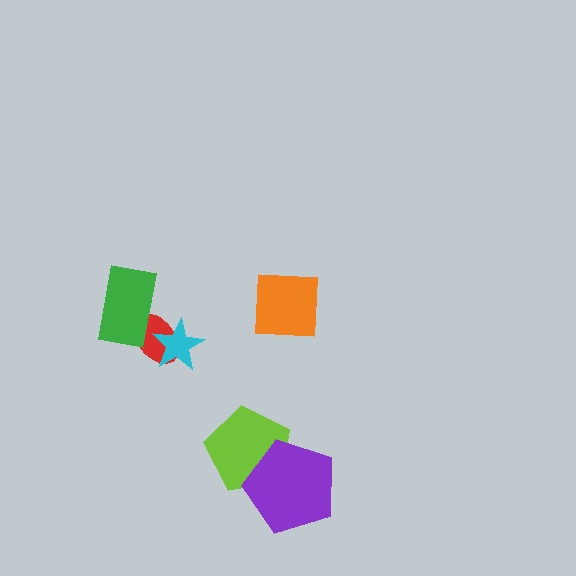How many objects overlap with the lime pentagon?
1 object overlaps with the lime pentagon.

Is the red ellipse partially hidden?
Yes, it is partially covered by another shape.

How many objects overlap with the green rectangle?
1 object overlaps with the green rectangle.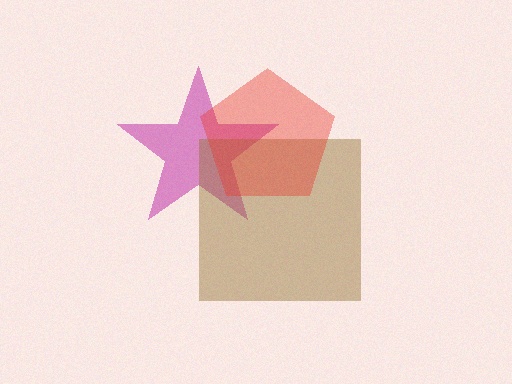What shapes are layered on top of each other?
The layered shapes are: a magenta star, a brown square, a red pentagon.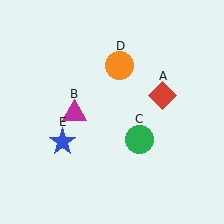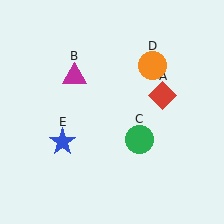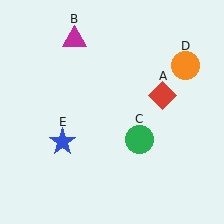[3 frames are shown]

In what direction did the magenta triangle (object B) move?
The magenta triangle (object B) moved up.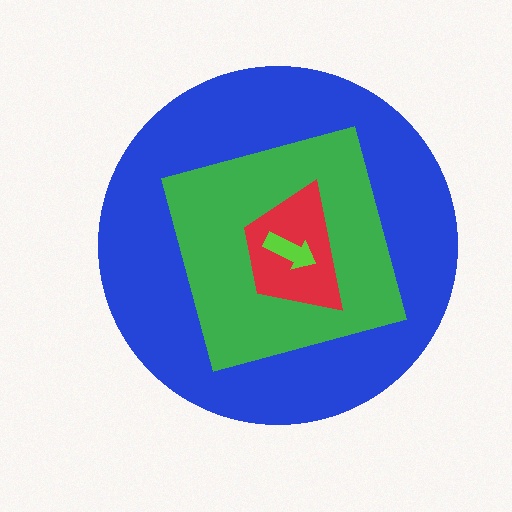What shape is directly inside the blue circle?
The green diamond.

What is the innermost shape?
The lime arrow.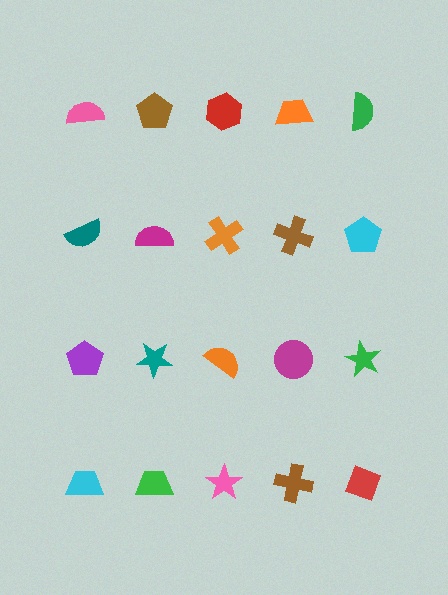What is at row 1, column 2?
A brown pentagon.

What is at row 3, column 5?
A green star.